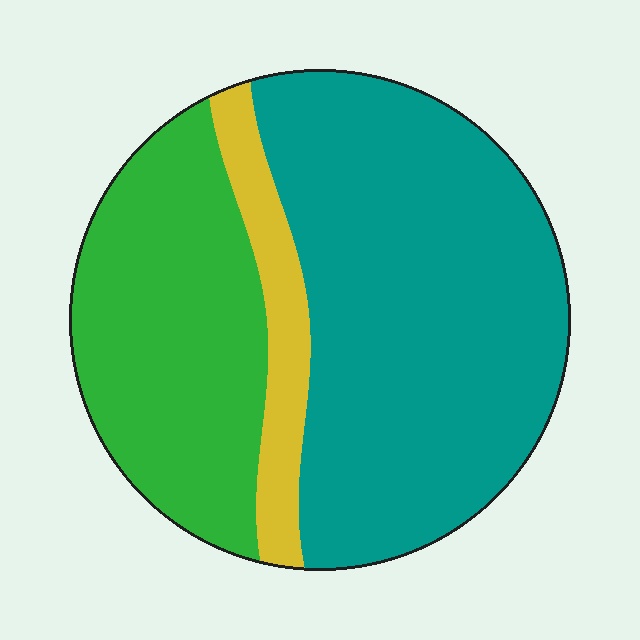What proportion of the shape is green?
Green takes up about one third (1/3) of the shape.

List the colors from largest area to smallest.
From largest to smallest: teal, green, yellow.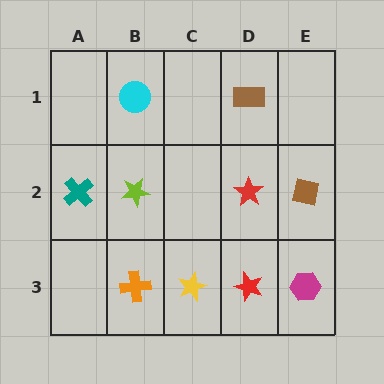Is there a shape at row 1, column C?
No, that cell is empty.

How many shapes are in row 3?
4 shapes.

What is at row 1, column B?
A cyan circle.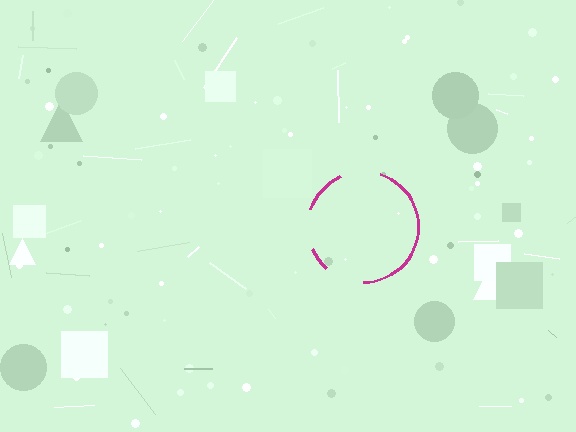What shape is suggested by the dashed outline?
The dashed outline suggests a circle.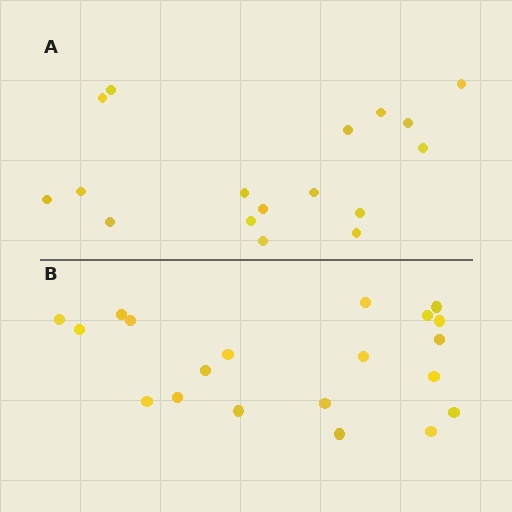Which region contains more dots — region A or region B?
Region B (the bottom region) has more dots.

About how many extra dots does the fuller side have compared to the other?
Region B has just a few more — roughly 2 or 3 more dots than region A.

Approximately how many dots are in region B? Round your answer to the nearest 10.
About 20 dots.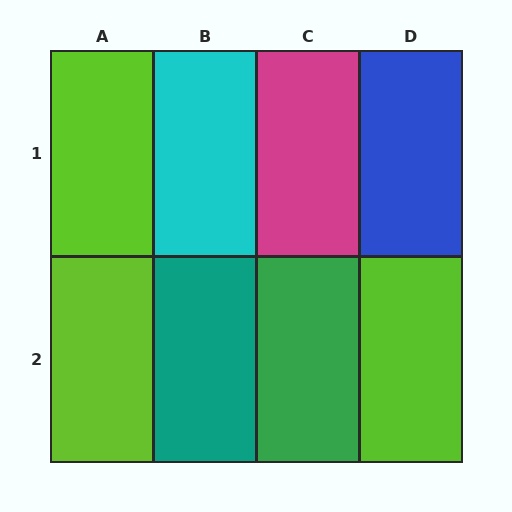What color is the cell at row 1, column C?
Magenta.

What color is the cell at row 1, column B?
Cyan.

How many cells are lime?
3 cells are lime.